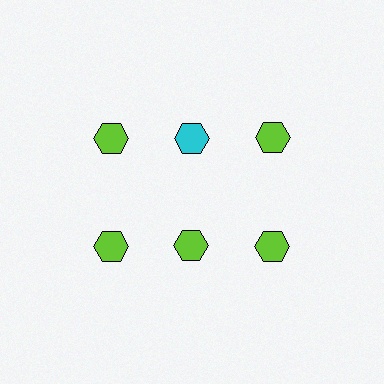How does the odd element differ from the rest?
It has a different color: cyan instead of lime.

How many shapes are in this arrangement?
There are 6 shapes arranged in a grid pattern.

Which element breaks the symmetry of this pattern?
The cyan hexagon in the top row, second from left column breaks the symmetry. All other shapes are lime hexagons.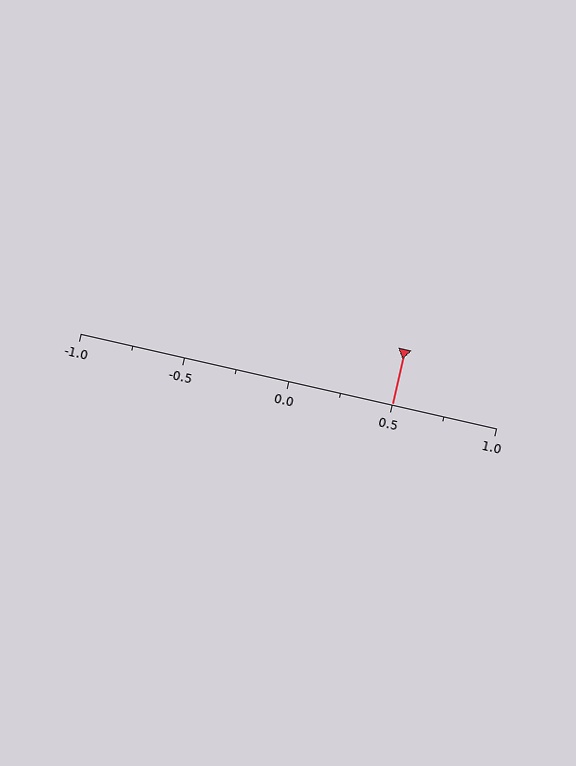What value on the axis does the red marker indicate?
The marker indicates approximately 0.5.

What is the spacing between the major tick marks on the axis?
The major ticks are spaced 0.5 apart.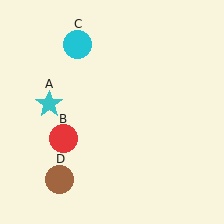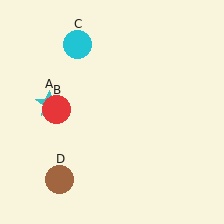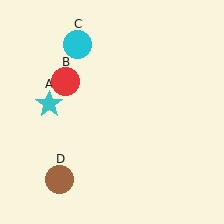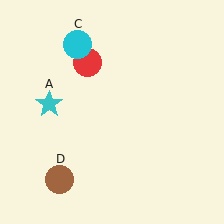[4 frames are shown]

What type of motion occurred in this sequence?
The red circle (object B) rotated clockwise around the center of the scene.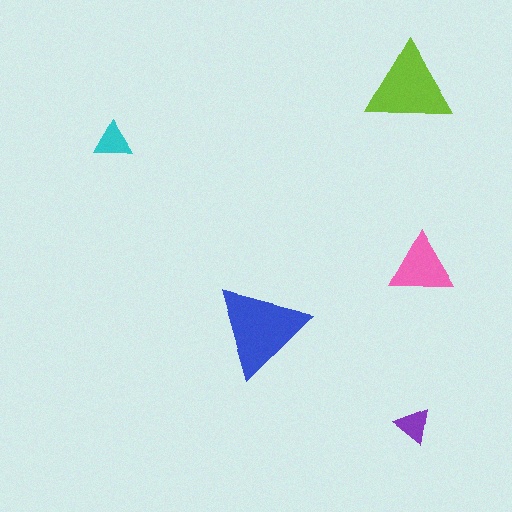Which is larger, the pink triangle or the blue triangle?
The blue one.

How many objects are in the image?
There are 5 objects in the image.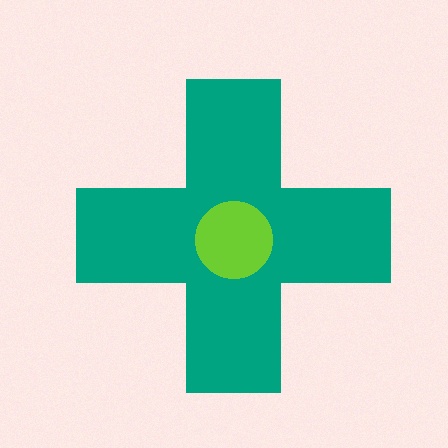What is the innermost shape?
The lime circle.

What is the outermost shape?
The teal cross.